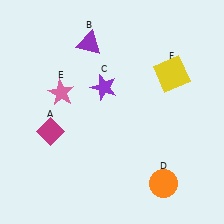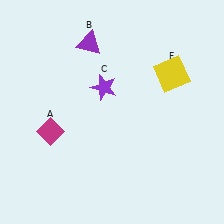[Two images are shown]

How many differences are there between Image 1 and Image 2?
There are 2 differences between the two images.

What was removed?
The pink star (E), the orange circle (D) were removed in Image 2.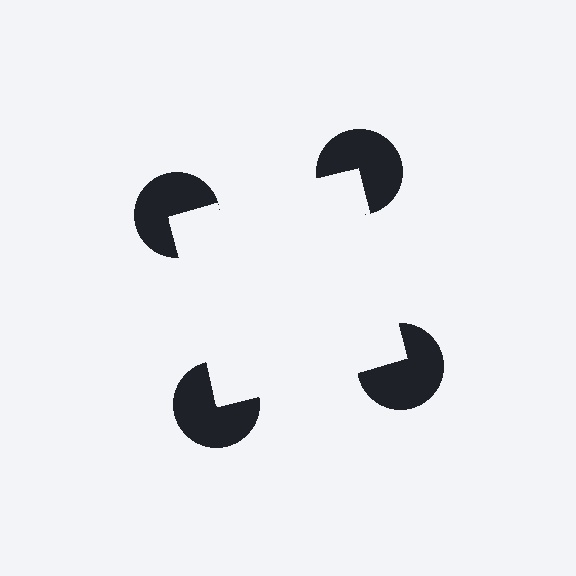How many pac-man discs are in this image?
There are 4 — one at each vertex of the illusory square.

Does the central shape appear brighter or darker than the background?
It typically appears slightly brighter than the background, even though no actual brightness change is drawn.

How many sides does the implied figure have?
4 sides.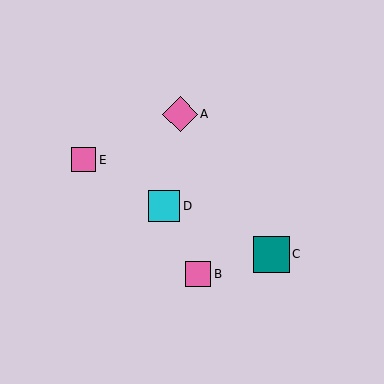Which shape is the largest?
The teal square (labeled C) is the largest.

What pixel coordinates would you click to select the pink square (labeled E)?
Click at (84, 160) to select the pink square E.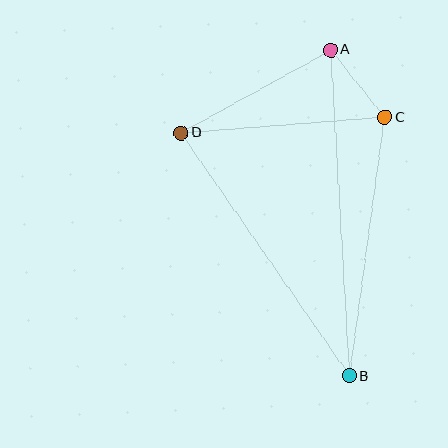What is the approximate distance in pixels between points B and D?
The distance between B and D is approximately 296 pixels.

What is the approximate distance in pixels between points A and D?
The distance between A and D is approximately 171 pixels.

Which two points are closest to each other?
Points A and C are closest to each other.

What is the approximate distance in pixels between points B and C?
The distance between B and C is approximately 261 pixels.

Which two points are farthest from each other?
Points A and B are farthest from each other.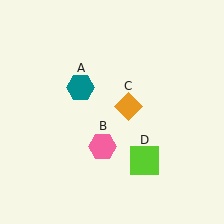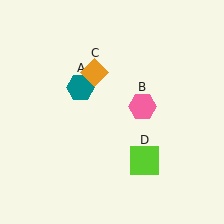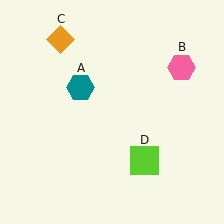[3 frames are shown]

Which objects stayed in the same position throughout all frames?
Teal hexagon (object A) and lime square (object D) remained stationary.